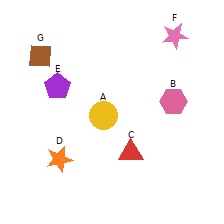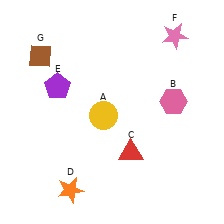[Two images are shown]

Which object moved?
The orange star (D) moved down.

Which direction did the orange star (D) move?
The orange star (D) moved down.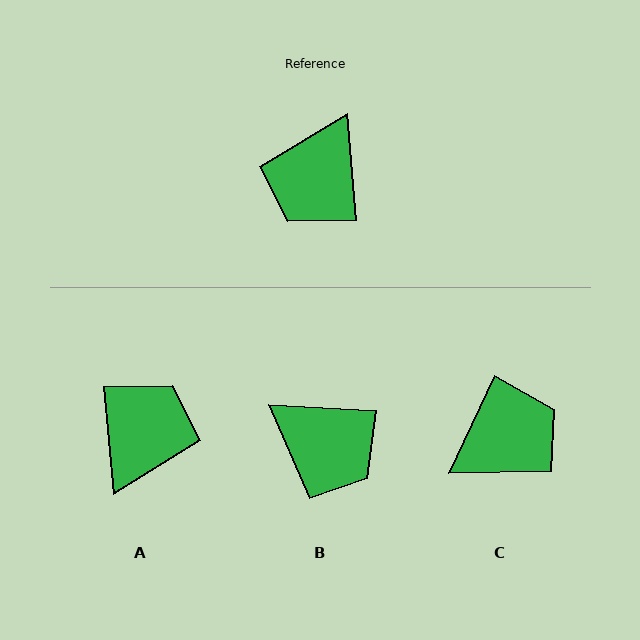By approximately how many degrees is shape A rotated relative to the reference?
Approximately 180 degrees clockwise.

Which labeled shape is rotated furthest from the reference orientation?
A, about 180 degrees away.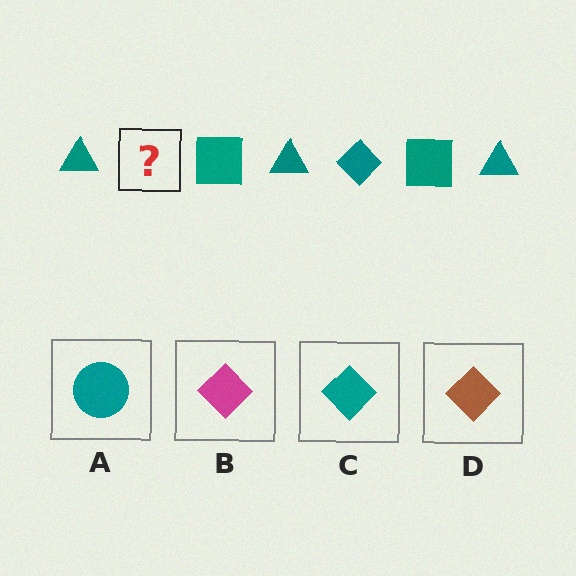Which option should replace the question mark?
Option C.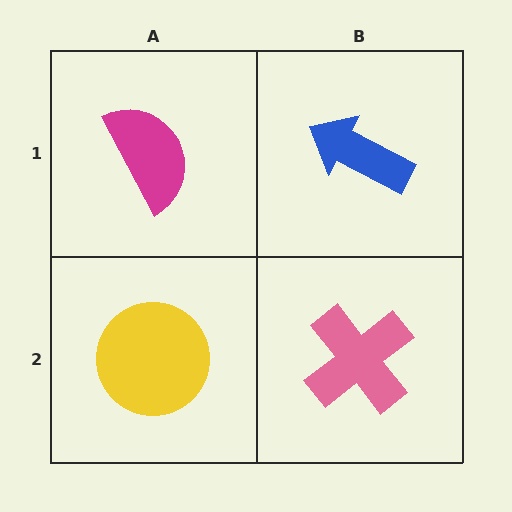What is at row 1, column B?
A blue arrow.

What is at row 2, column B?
A pink cross.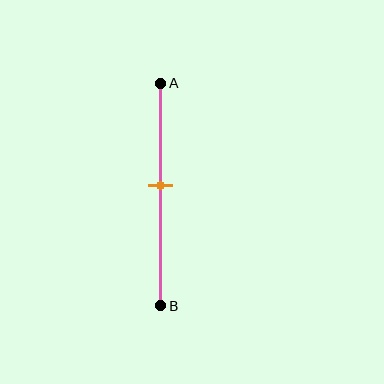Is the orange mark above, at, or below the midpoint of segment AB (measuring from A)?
The orange mark is above the midpoint of segment AB.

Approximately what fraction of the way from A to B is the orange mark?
The orange mark is approximately 45% of the way from A to B.